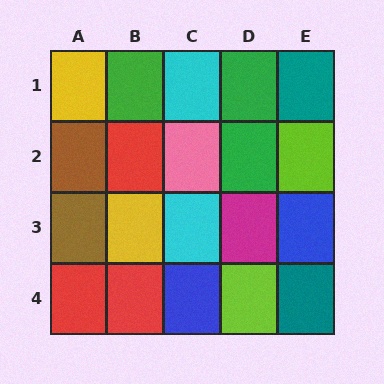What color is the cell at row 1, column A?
Yellow.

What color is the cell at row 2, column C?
Pink.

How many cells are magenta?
1 cell is magenta.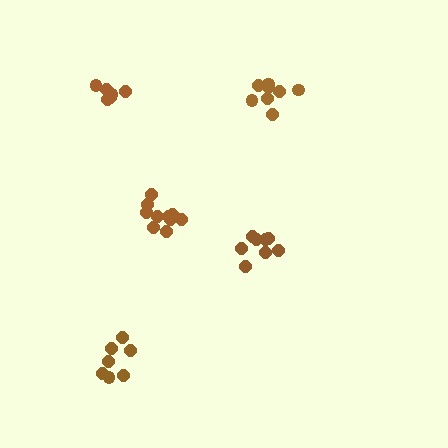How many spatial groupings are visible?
There are 5 spatial groupings.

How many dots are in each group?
Group 1: 8 dots, Group 2: 10 dots, Group 3: 7 dots, Group 4: 6 dots, Group 5: 8 dots (39 total).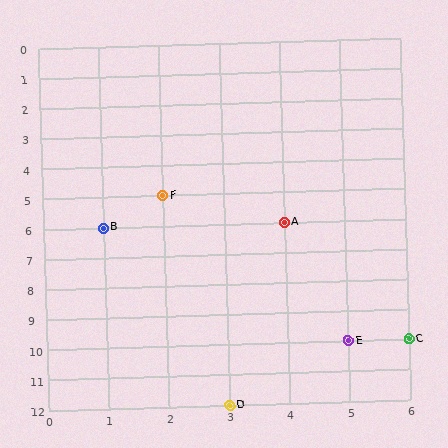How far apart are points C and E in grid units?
Points C and E are 1 column apart.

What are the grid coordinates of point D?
Point D is at grid coordinates (3, 12).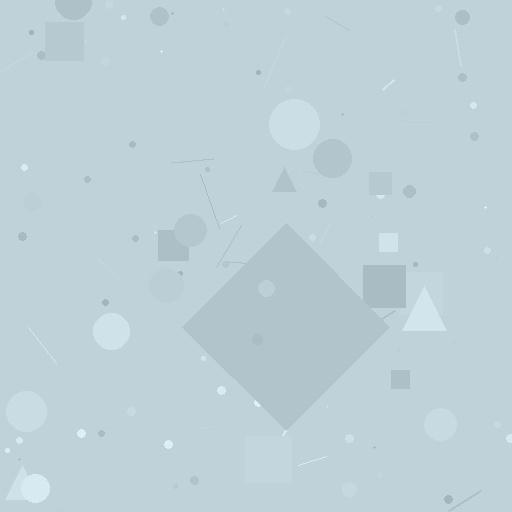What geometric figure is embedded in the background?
A diamond is embedded in the background.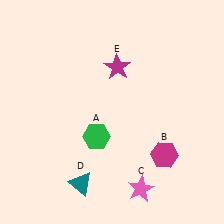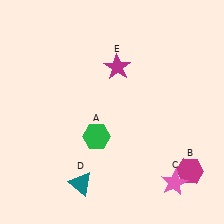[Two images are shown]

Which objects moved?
The objects that moved are: the magenta hexagon (B), the pink star (C).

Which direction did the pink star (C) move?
The pink star (C) moved right.